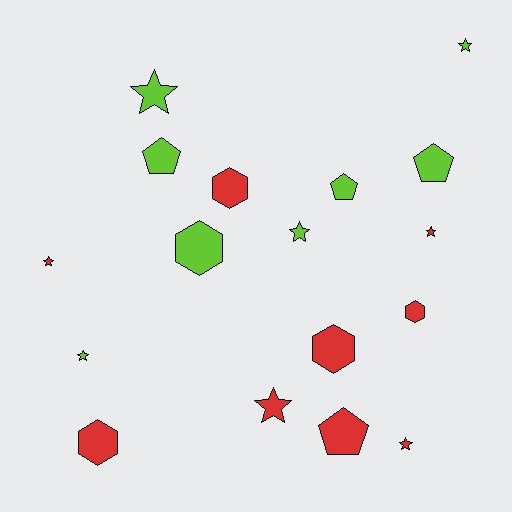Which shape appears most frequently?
Star, with 8 objects.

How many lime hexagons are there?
There is 1 lime hexagon.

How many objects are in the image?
There are 17 objects.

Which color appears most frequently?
Red, with 9 objects.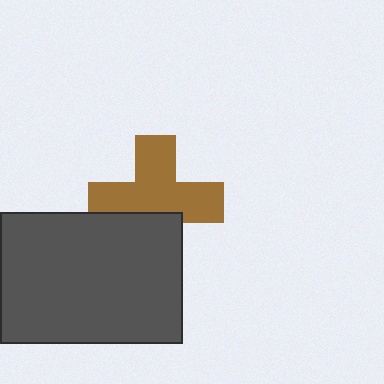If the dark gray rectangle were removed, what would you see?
You would see the complete brown cross.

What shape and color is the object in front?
The object in front is a dark gray rectangle.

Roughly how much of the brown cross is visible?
Most of it is visible (roughly 68%).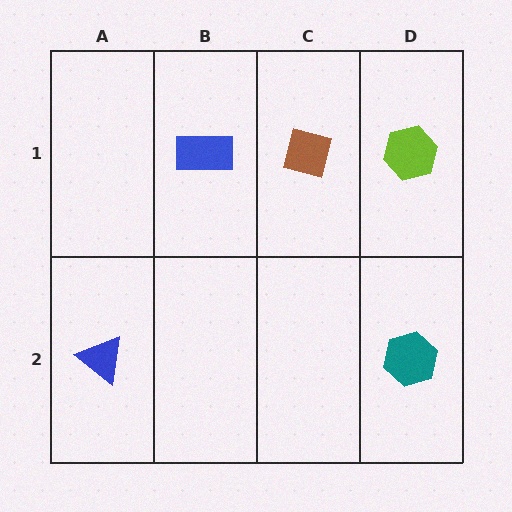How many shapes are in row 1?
3 shapes.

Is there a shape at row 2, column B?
No, that cell is empty.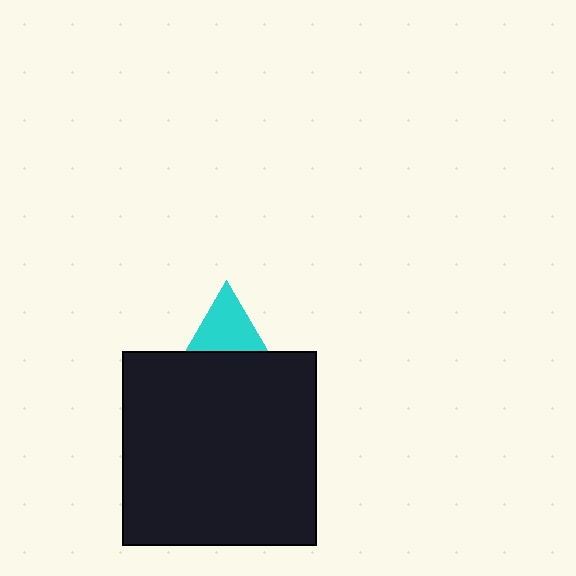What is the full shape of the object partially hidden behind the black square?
The partially hidden object is a cyan triangle.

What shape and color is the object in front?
The object in front is a black square.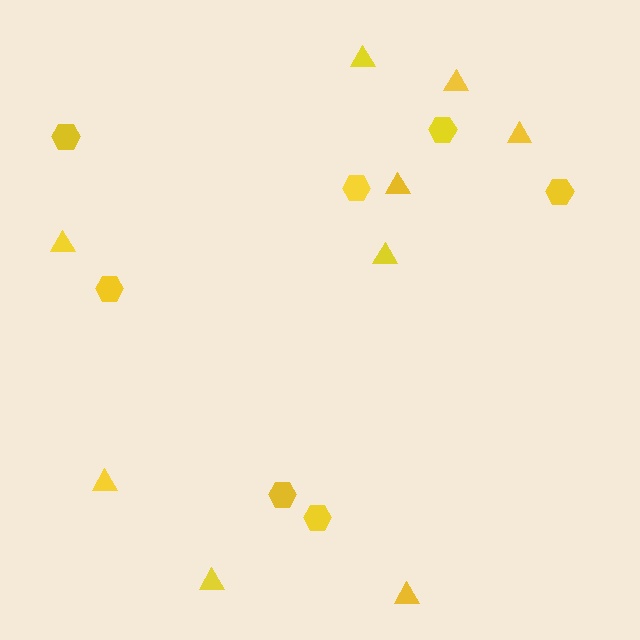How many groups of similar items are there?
There are 2 groups: one group of triangles (9) and one group of hexagons (7).